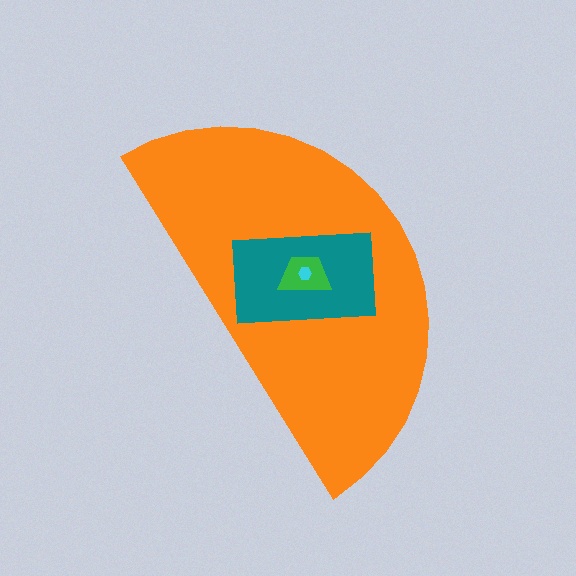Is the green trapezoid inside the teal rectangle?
Yes.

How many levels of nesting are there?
4.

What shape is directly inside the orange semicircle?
The teal rectangle.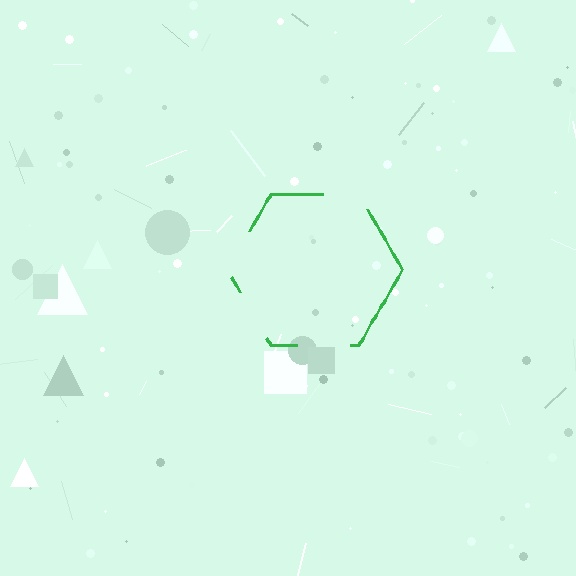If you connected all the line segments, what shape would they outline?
They would outline a hexagon.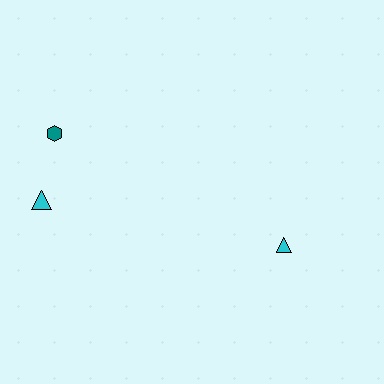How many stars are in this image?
There are no stars.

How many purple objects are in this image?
There are no purple objects.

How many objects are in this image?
There are 3 objects.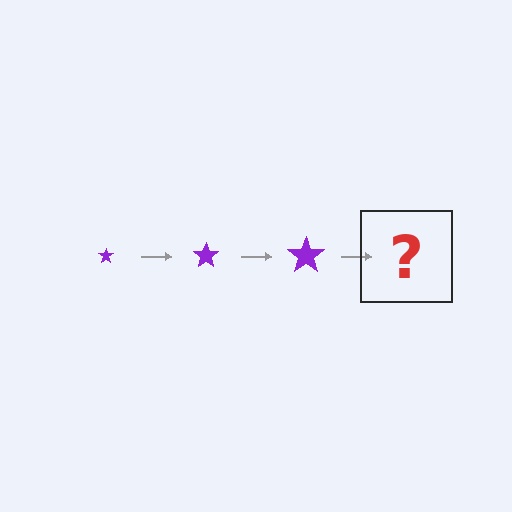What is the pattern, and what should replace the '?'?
The pattern is that the star gets progressively larger each step. The '?' should be a purple star, larger than the previous one.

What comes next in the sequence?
The next element should be a purple star, larger than the previous one.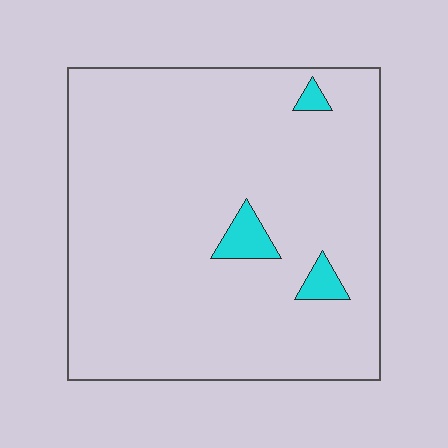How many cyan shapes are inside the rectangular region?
3.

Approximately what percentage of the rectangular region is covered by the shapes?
Approximately 5%.